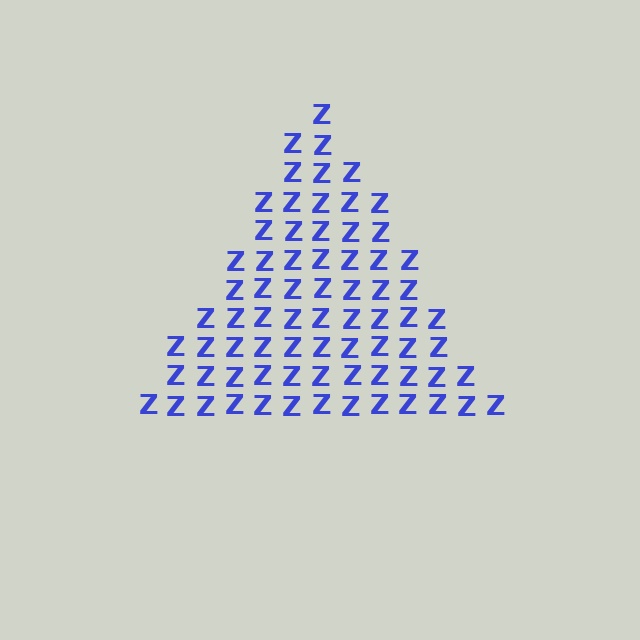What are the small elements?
The small elements are letter Z's.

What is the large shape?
The large shape is a triangle.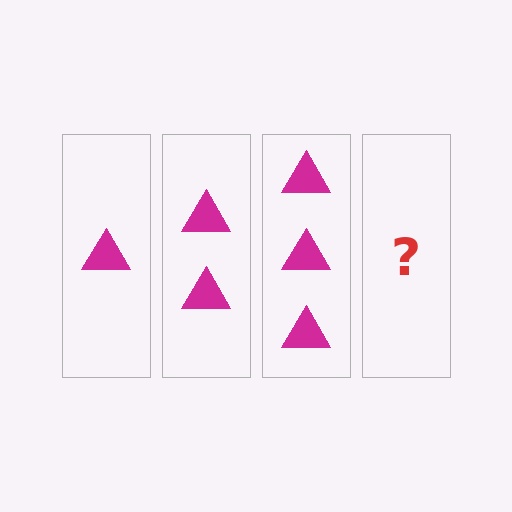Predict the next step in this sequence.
The next step is 4 triangles.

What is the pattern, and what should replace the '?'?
The pattern is that each step adds one more triangle. The '?' should be 4 triangles.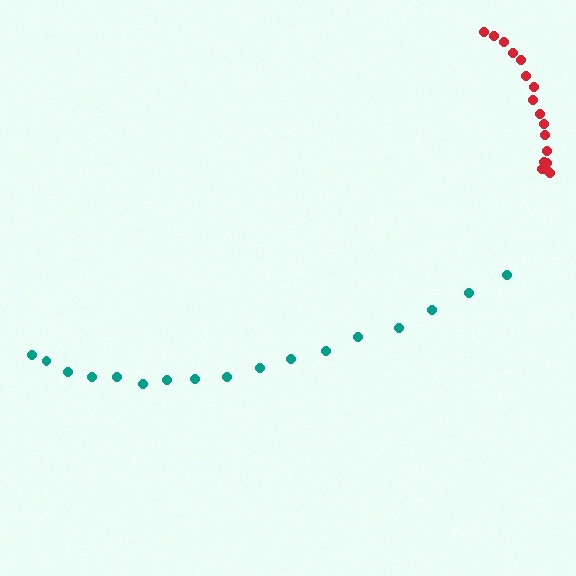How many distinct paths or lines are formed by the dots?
There are 2 distinct paths.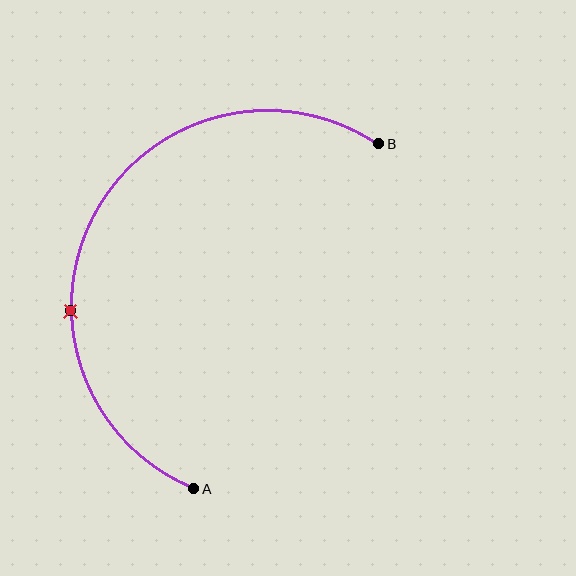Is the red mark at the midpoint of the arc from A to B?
No. The red mark lies on the arc but is closer to endpoint A. The arc midpoint would be at the point on the curve equidistant along the arc from both A and B.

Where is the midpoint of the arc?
The arc midpoint is the point on the curve farthest from the straight line joining A and B. It sits to the left of that line.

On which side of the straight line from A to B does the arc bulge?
The arc bulges to the left of the straight line connecting A and B.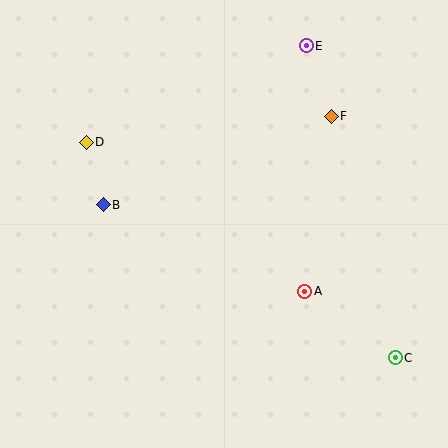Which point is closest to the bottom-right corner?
Point C is closest to the bottom-right corner.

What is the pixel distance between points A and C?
The distance between A and C is 112 pixels.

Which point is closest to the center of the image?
Point A at (305, 291) is closest to the center.